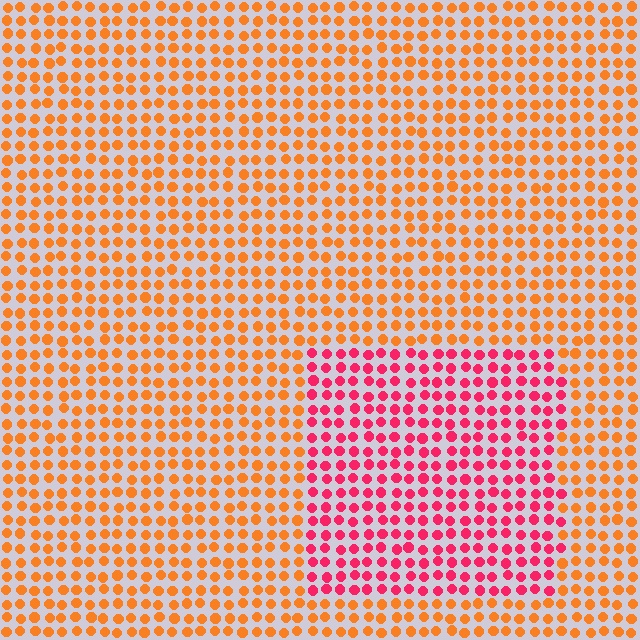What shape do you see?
I see a rectangle.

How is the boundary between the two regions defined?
The boundary is defined purely by a slight shift in hue (about 45 degrees). Spacing, size, and orientation are identical on both sides.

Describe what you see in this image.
The image is filled with small orange elements in a uniform arrangement. A rectangle-shaped region is visible where the elements are tinted to a slightly different hue, forming a subtle color boundary.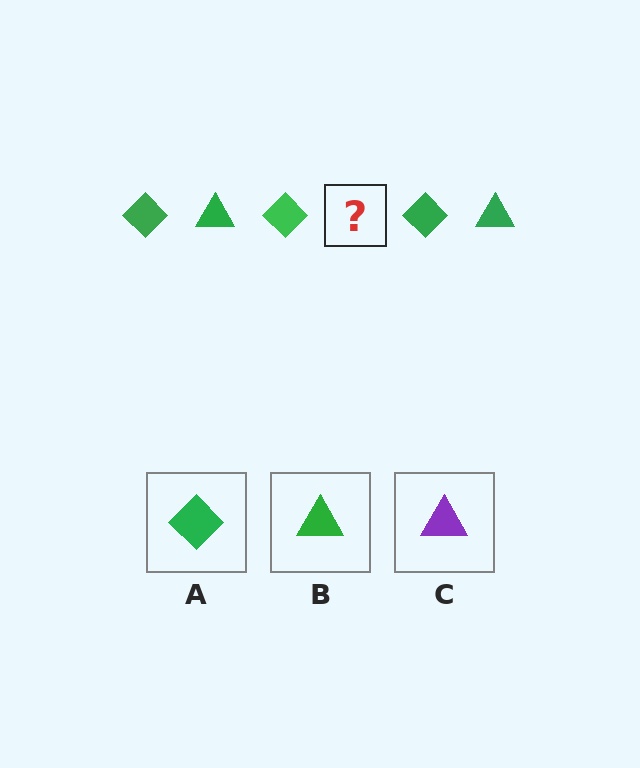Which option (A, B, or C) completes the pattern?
B.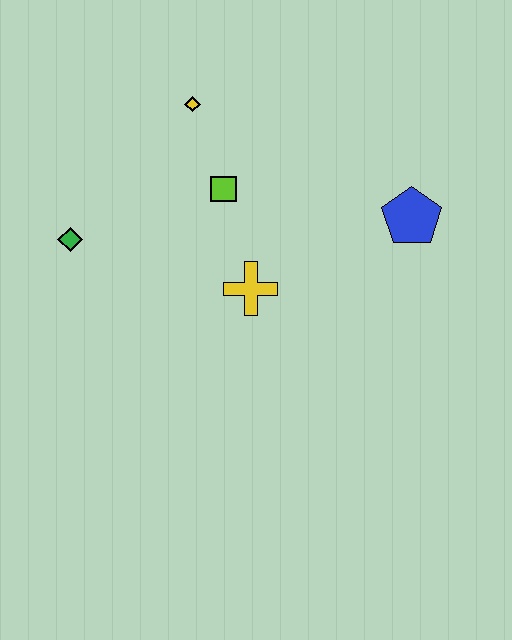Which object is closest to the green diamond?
The lime square is closest to the green diamond.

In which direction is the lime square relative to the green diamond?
The lime square is to the right of the green diamond.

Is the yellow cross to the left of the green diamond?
No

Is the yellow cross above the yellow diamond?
No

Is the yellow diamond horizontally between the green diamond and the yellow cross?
Yes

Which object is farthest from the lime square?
The blue pentagon is farthest from the lime square.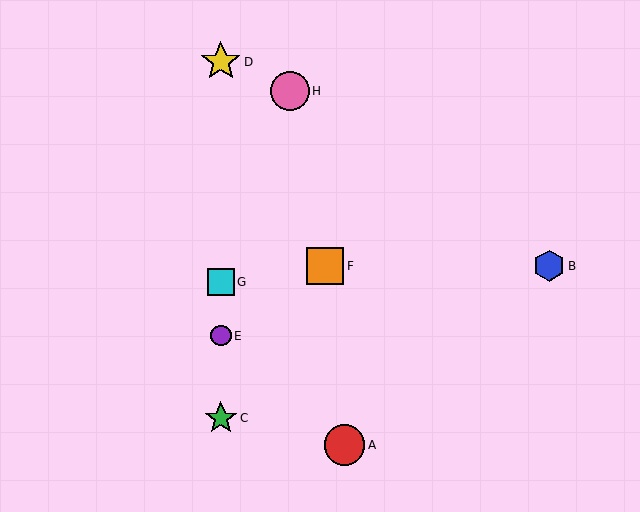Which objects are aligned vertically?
Objects C, D, E, G are aligned vertically.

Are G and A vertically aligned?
No, G is at x≈221 and A is at x≈345.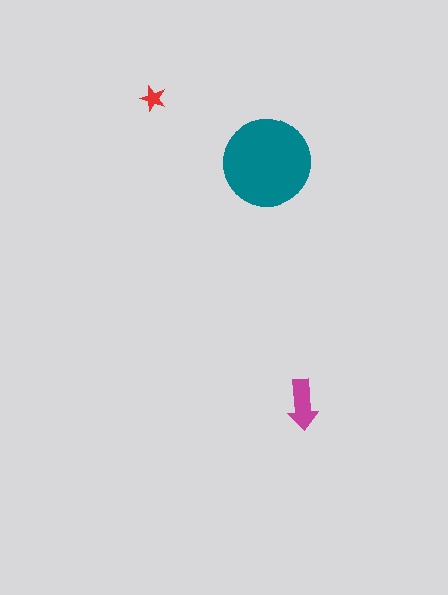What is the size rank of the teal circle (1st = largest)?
1st.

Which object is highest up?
The red star is topmost.